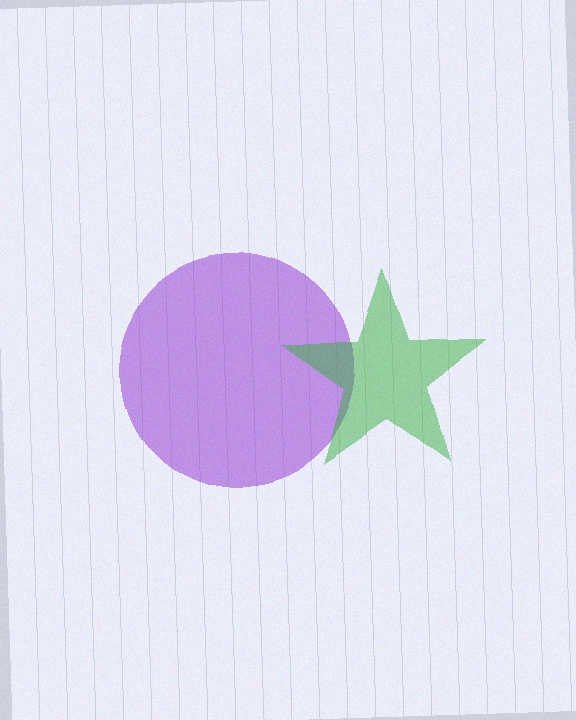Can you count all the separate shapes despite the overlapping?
Yes, there are 2 separate shapes.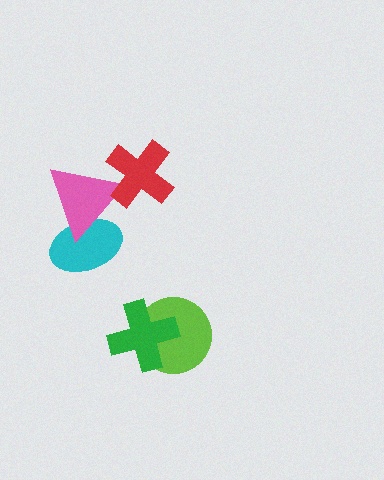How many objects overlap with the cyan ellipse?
1 object overlaps with the cyan ellipse.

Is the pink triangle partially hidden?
Yes, it is partially covered by another shape.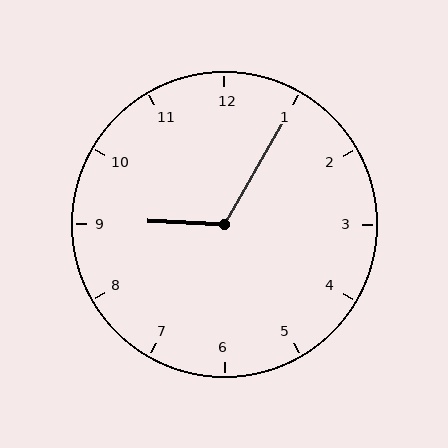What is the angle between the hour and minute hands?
Approximately 118 degrees.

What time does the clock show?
9:05.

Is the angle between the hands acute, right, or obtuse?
It is obtuse.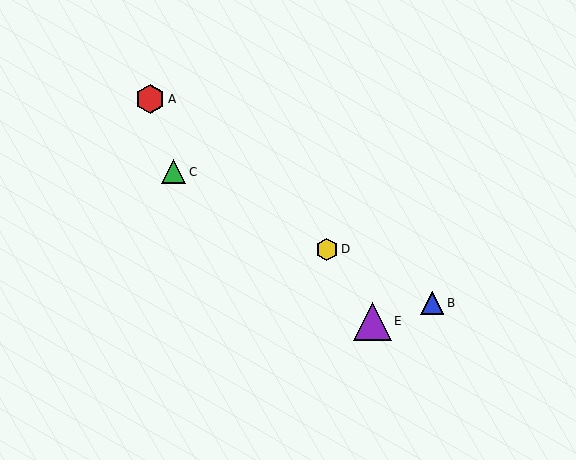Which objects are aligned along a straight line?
Objects B, C, D are aligned along a straight line.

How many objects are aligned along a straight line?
3 objects (B, C, D) are aligned along a straight line.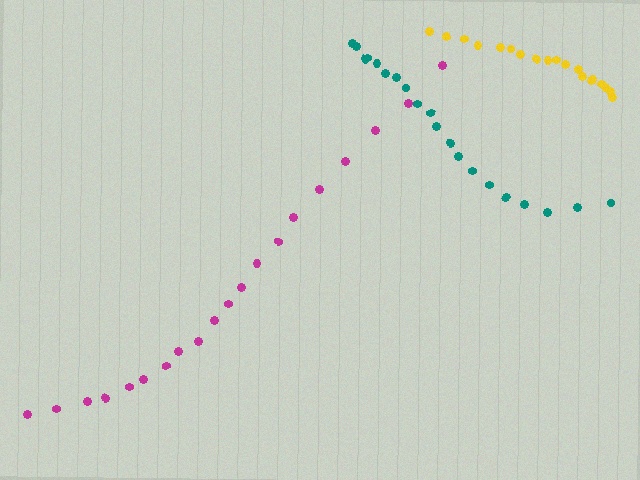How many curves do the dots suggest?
There are 3 distinct paths.